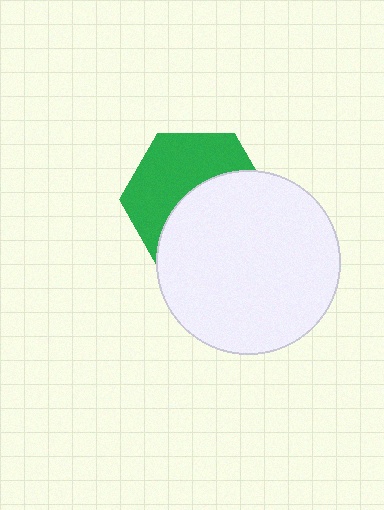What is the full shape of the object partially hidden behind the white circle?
The partially hidden object is a green hexagon.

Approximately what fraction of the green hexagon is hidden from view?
Roughly 52% of the green hexagon is hidden behind the white circle.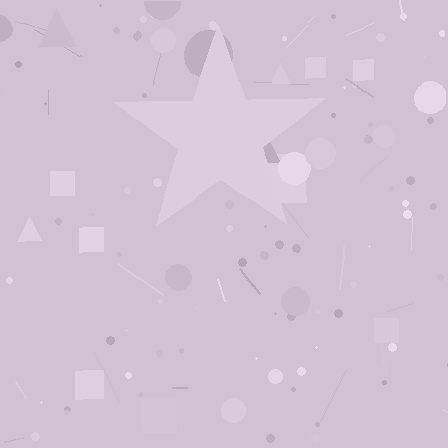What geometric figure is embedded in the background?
A star is embedded in the background.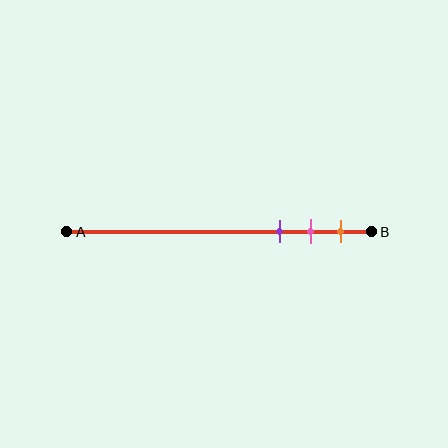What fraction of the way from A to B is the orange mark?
The orange mark is approximately 90% (0.9) of the way from A to B.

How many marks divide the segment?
There are 3 marks dividing the segment.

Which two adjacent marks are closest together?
The pink and orange marks are the closest adjacent pair.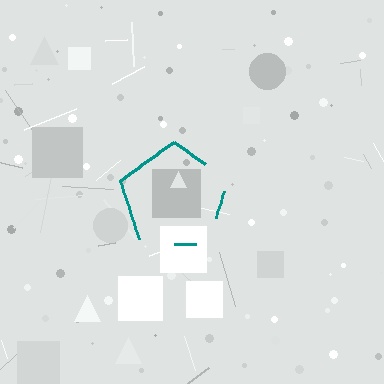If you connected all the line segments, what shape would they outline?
They would outline a pentagon.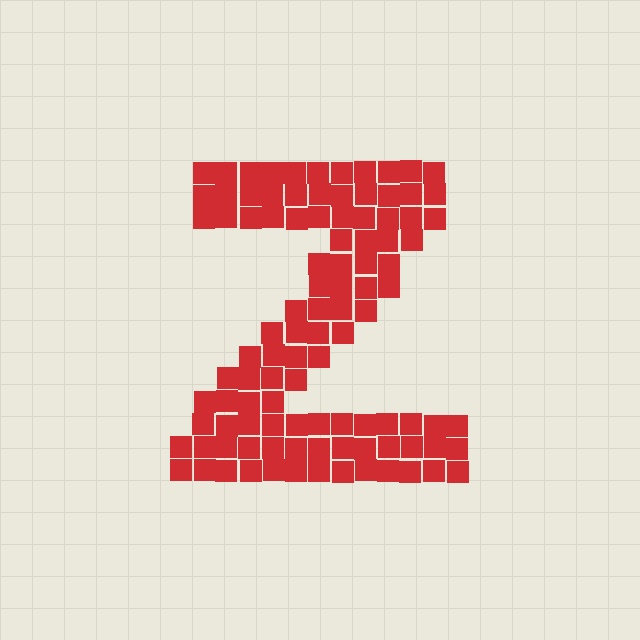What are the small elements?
The small elements are squares.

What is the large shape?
The large shape is the letter Z.